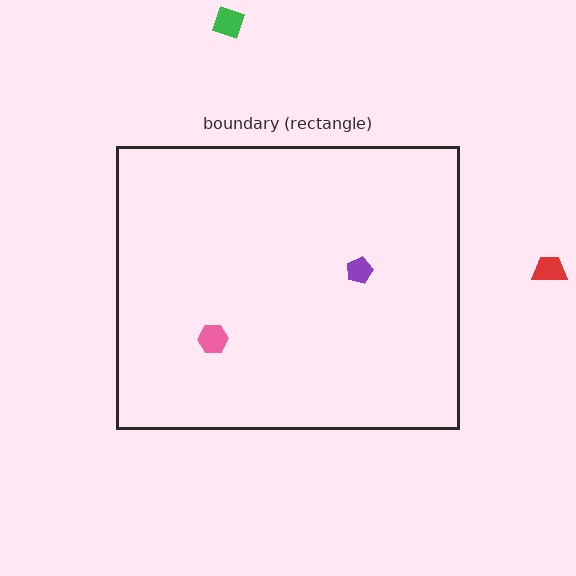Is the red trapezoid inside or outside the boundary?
Outside.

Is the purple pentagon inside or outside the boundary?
Inside.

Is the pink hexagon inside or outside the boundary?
Inside.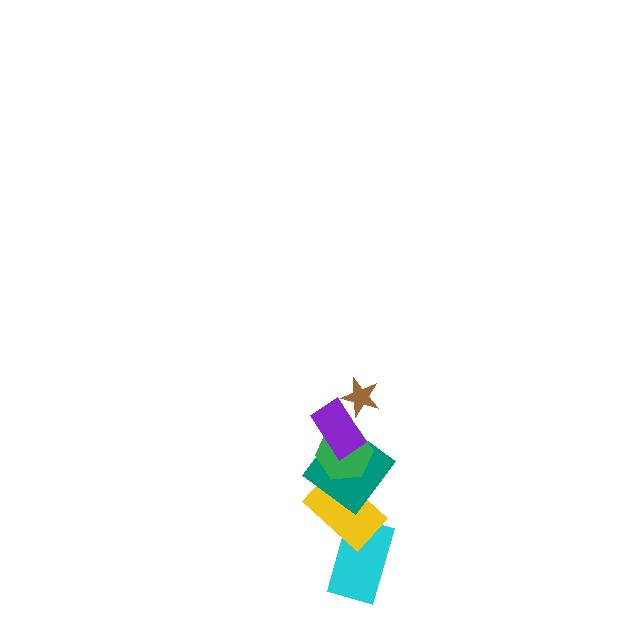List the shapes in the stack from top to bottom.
From top to bottom: the brown star, the purple rectangle, the green hexagon, the teal diamond, the yellow rectangle, the cyan rectangle.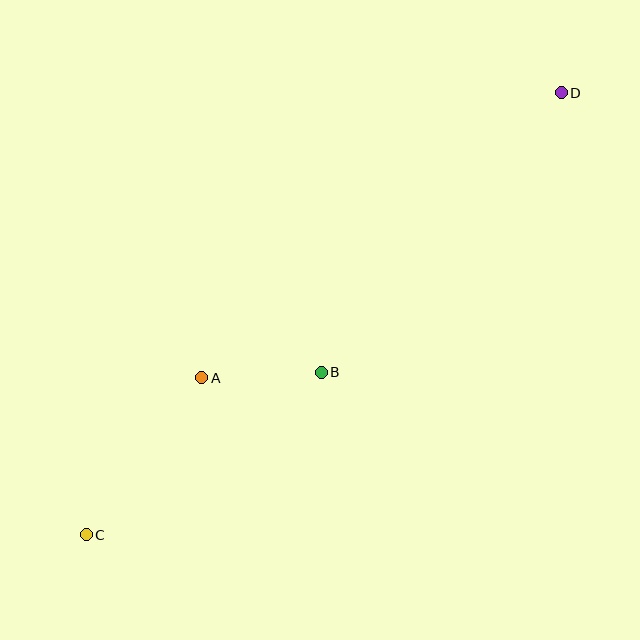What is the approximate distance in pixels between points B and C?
The distance between B and C is approximately 286 pixels.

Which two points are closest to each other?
Points A and B are closest to each other.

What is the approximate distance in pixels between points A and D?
The distance between A and D is approximately 459 pixels.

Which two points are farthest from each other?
Points C and D are farthest from each other.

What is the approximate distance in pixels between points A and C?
The distance between A and C is approximately 195 pixels.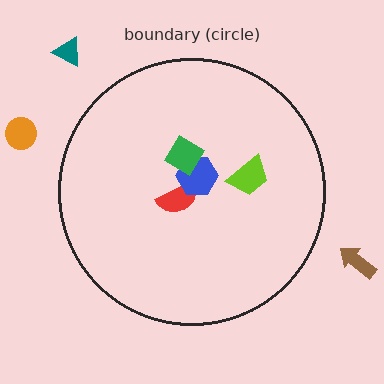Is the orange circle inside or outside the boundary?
Outside.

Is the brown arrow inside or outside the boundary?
Outside.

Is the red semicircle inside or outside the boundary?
Inside.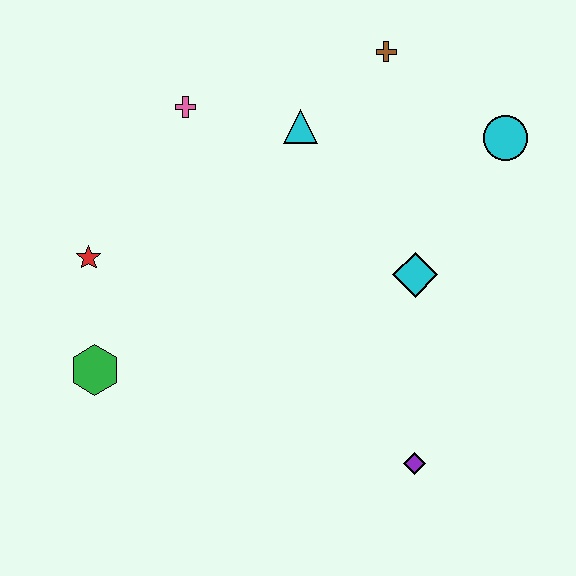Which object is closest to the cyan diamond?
The cyan circle is closest to the cyan diamond.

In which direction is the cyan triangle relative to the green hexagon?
The cyan triangle is above the green hexagon.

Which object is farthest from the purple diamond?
The pink cross is farthest from the purple diamond.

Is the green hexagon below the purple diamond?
No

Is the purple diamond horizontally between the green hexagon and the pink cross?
No